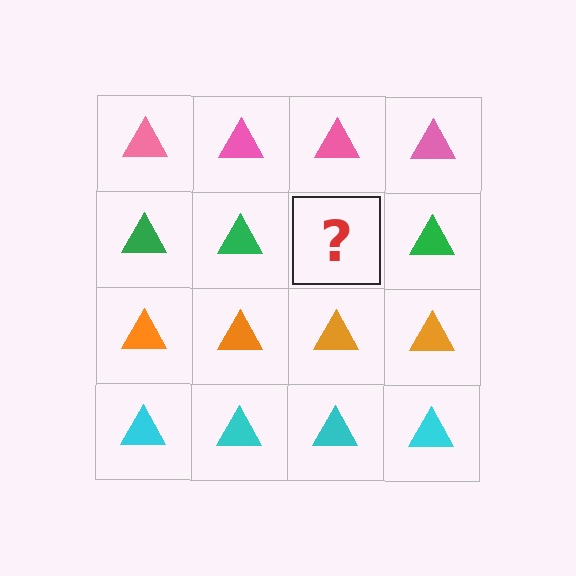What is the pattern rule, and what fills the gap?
The rule is that each row has a consistent color. The gap should be filled with a green triangle.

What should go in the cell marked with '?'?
The missing cell should contain a green triangle.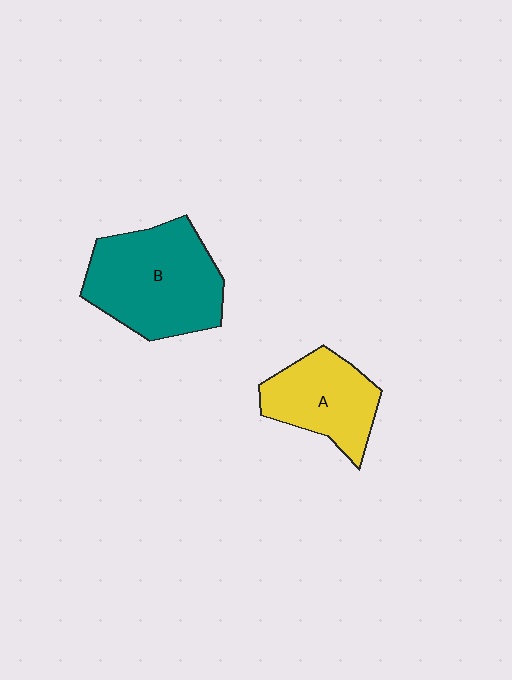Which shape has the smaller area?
Shape A (yellow).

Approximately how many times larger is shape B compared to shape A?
Approximately 1.5 times.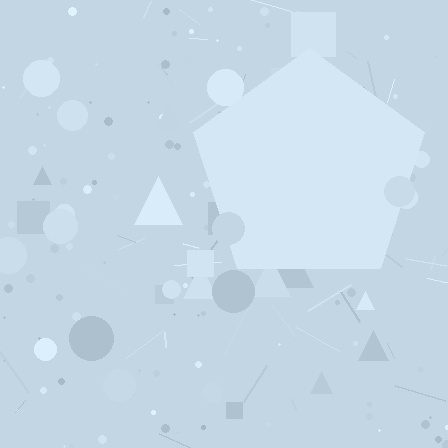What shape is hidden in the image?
A pentagon is hidden in the image.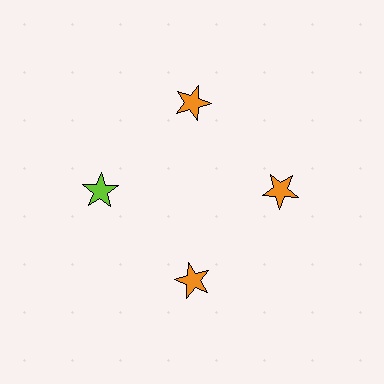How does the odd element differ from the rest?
It has a different color: lime instead of orange.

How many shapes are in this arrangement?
There are 4 shapes arranged in a ring pattern.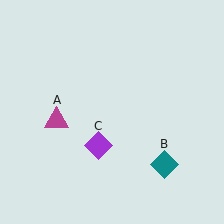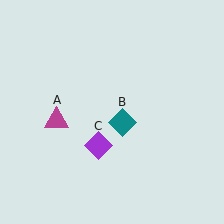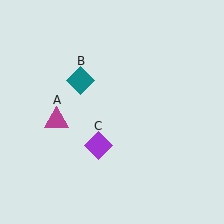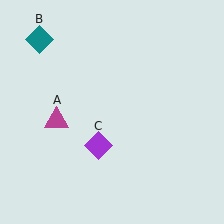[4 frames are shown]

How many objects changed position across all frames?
1 object changed position: teal diamond (object B).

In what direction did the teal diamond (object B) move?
The teal diamond (object B) moved up and to the left.